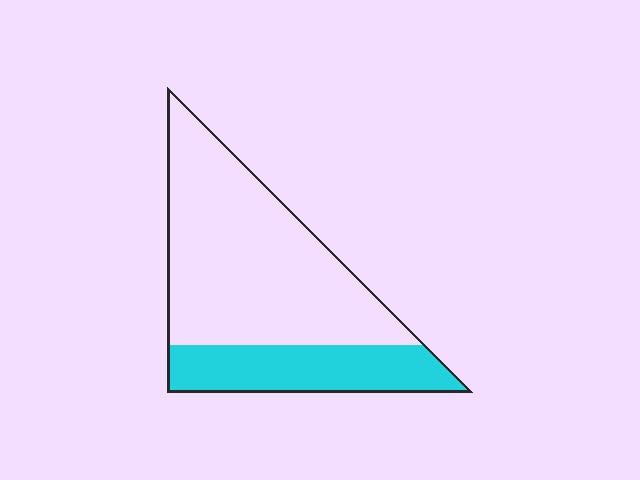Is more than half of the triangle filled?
No.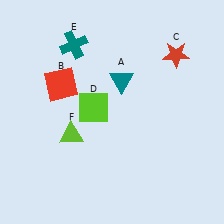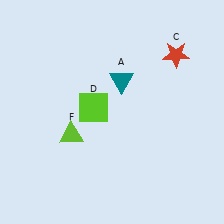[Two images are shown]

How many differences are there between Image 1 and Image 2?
There are 2 differences between the two images.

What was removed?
The red square (B), the teal cross (E) were removed in Image 2.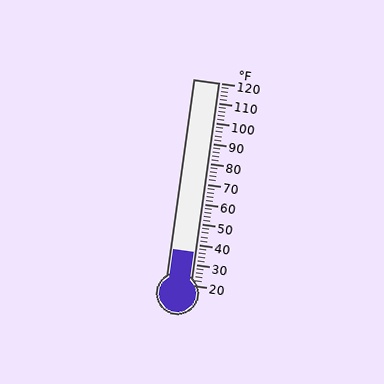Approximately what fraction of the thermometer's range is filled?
The thermometer is filled to approximately 15% of its range.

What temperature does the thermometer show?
The thermometer shows approximately 36°F.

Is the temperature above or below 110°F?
The temperature is below 110°F.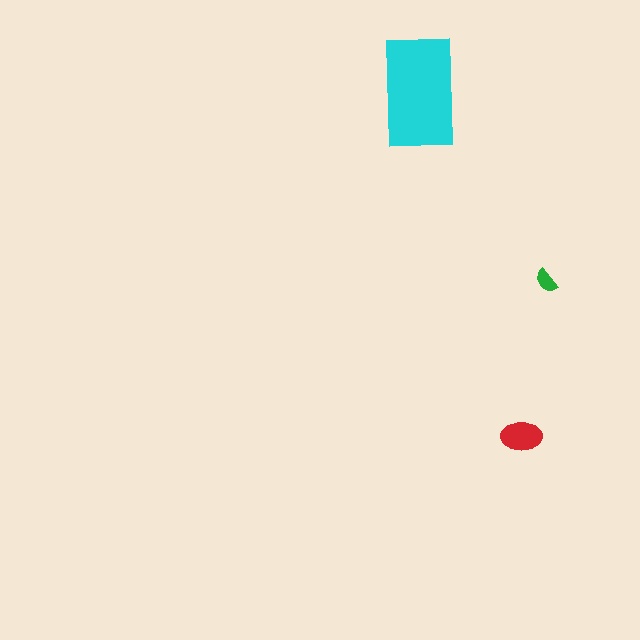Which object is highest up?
The cyan rectangle is topmost.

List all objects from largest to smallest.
The cyan rectangle, the red ellipse, the green semicircle.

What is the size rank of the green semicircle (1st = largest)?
3rd.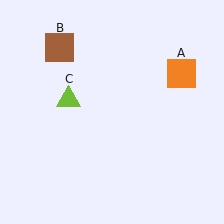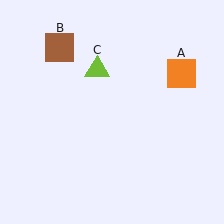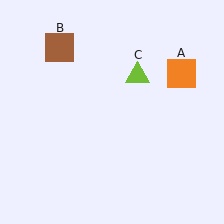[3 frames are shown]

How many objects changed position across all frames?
1 object changed position: lime triangle (object C).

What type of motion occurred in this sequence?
The lime triangle (object C) rotated clockwise around the center of the scene.